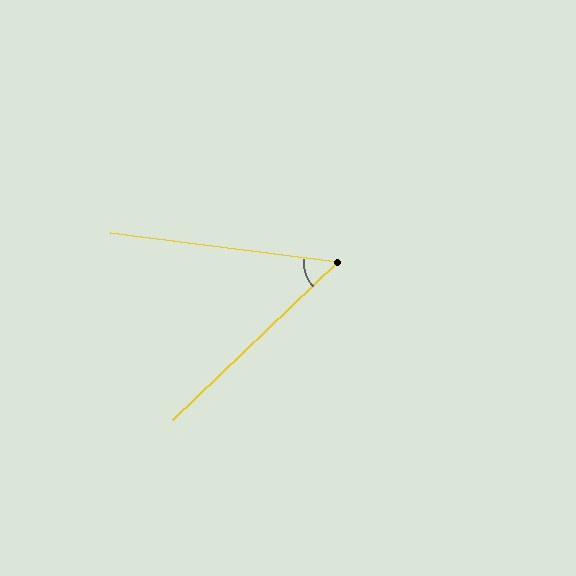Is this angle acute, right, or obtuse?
It is acute.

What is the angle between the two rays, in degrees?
Approximately 51 degrees.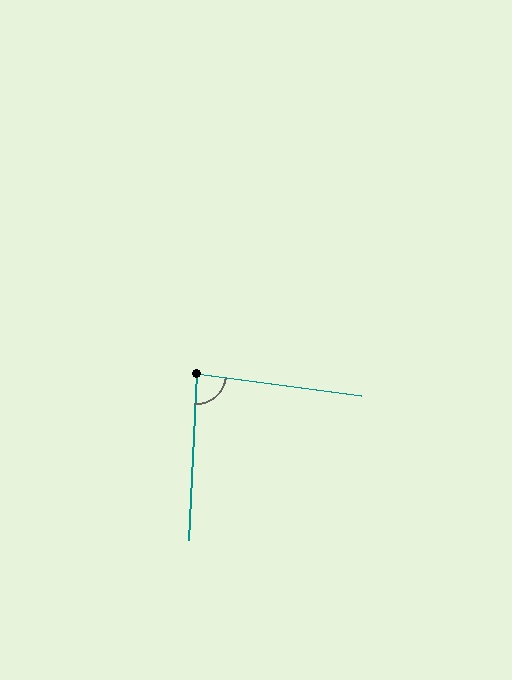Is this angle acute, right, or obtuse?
It is approximately a right angle.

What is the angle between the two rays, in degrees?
Approximately 85 degrees.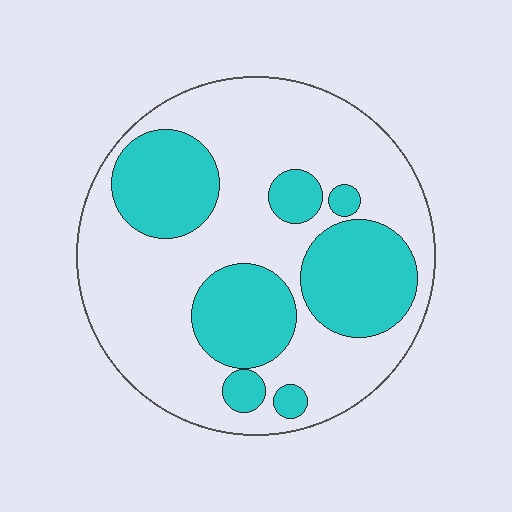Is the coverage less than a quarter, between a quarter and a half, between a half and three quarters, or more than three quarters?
Between a quarter and a half.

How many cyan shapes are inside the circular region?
7.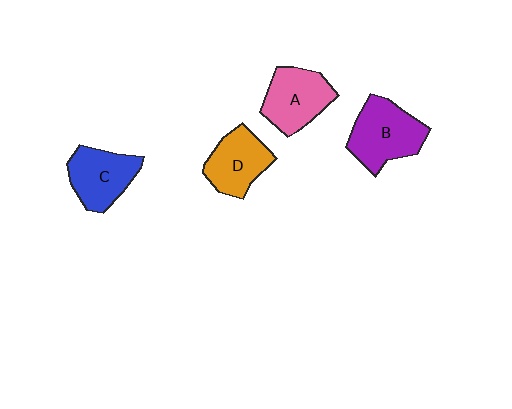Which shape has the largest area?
Shape B (purple).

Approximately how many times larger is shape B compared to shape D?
Approximately 1.3 times.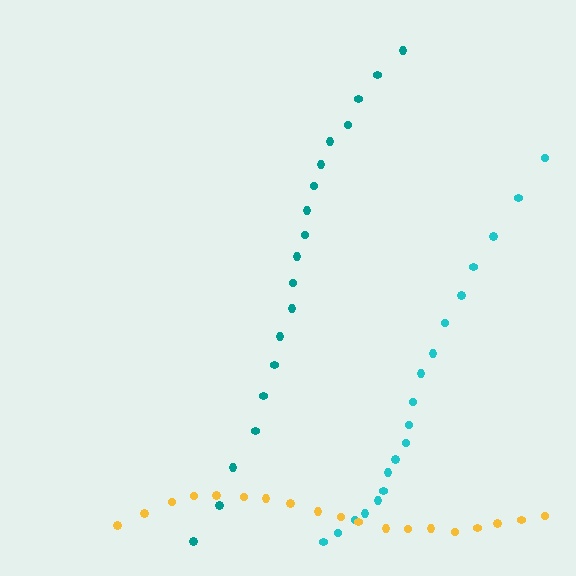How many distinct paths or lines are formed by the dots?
There are 3 distinct paths.